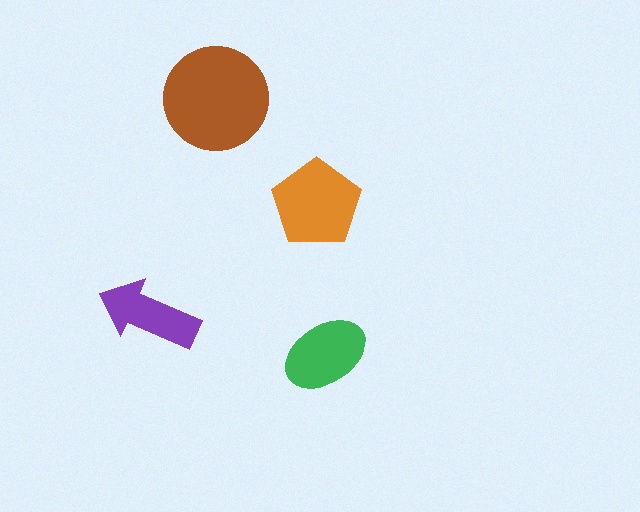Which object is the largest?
The brown circle.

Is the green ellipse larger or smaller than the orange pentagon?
Smaller.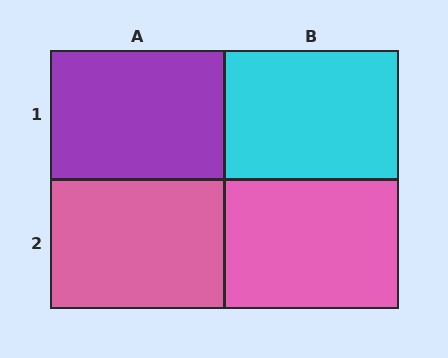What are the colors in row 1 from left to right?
Purple, cyan.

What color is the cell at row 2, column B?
Pink.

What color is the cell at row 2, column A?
Pink.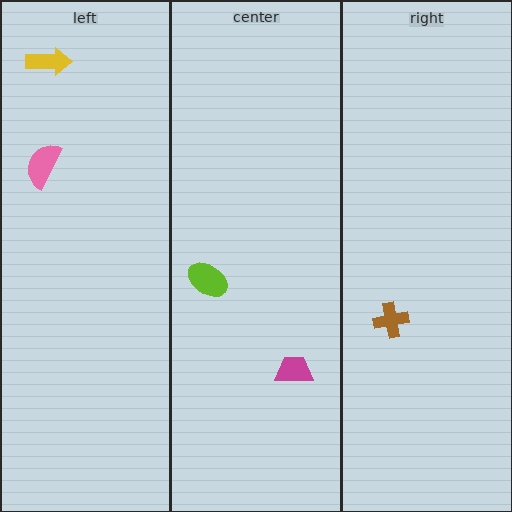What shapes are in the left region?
The yellow arrow, the pink semicircle.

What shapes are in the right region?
The brown cross.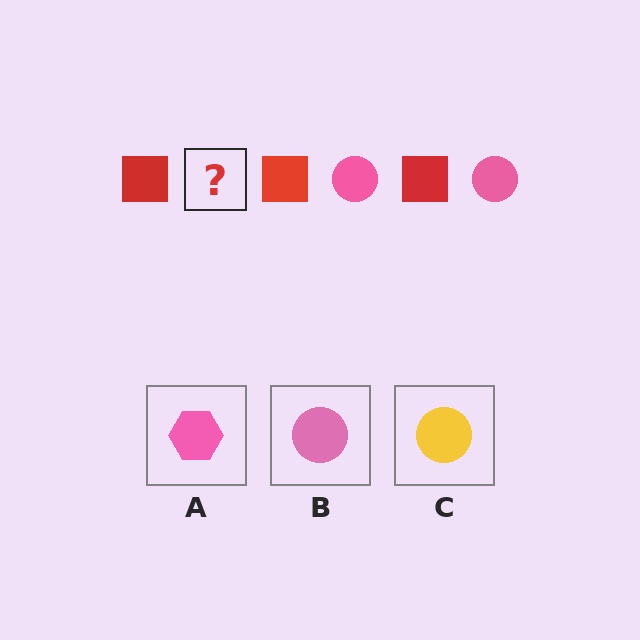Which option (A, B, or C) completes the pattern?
B.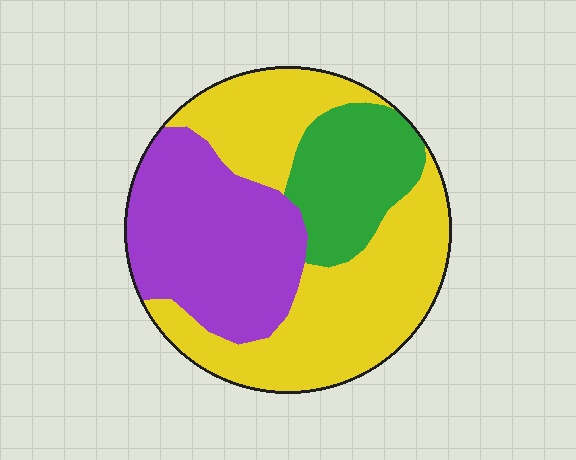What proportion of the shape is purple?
Purple covers roughly 35% of the shape.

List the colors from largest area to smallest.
From largest to smallest: yellow, purple, green.